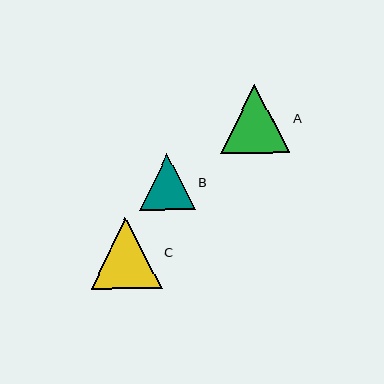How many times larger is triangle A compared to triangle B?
Triangle A is approximately 1.2 times the size of triangle B.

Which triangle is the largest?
Triangle C is the largest with a size of approximately 71 pixels.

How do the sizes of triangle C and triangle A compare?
Triangle C and triangle A are approximately the same size.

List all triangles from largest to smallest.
From largest to smallest: C, A, B.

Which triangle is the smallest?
Triangle B is the smallest with a size of approximately 55 pixels.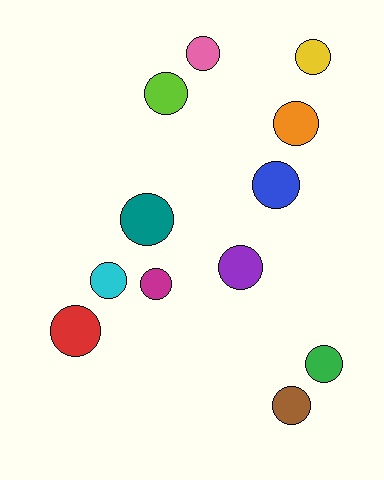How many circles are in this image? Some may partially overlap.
There are 12 circles.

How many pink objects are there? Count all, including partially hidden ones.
There is 1 pink object.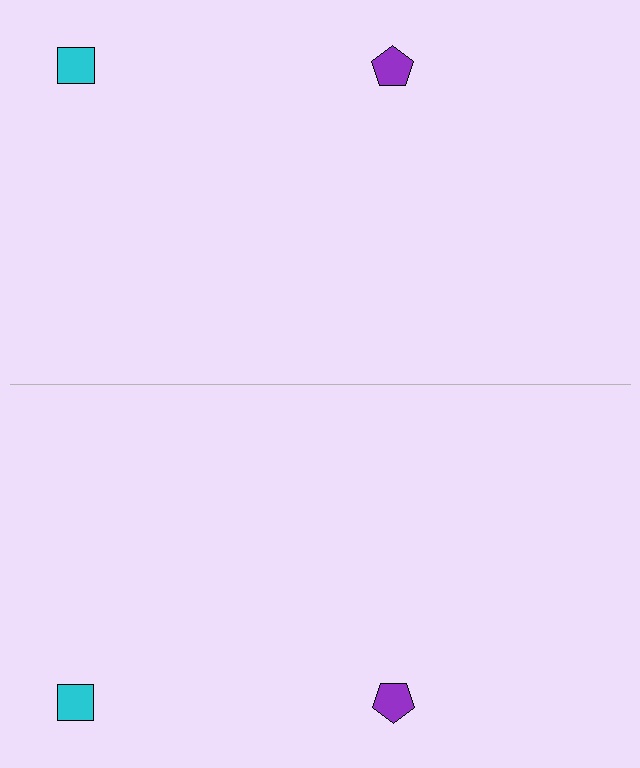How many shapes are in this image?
There are 4 shapes in this image.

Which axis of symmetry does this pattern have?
The pattern has a horizontal axis of symmetry running through the center of the image.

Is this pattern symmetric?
Yes, this pattern has bilateral (reflection) symmetry.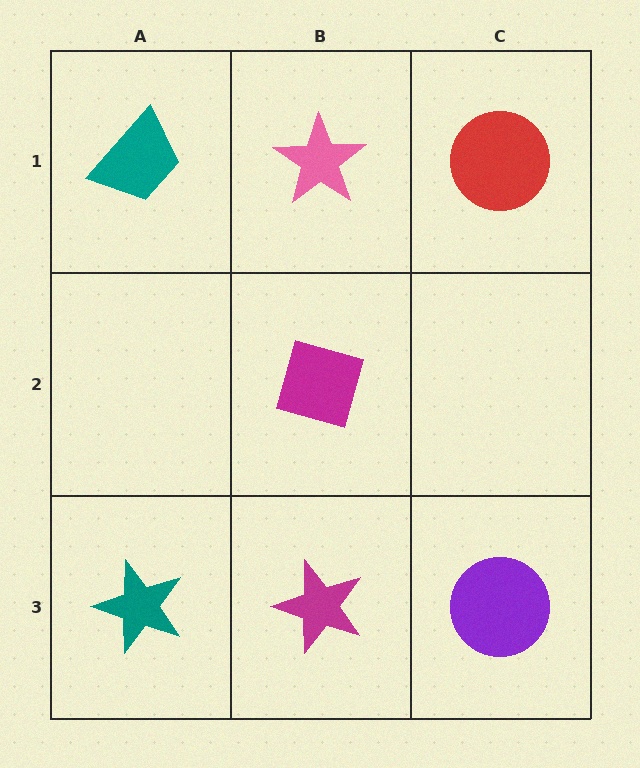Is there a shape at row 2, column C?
No, that cell is empty.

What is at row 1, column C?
A red circle.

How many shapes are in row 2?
1 shape.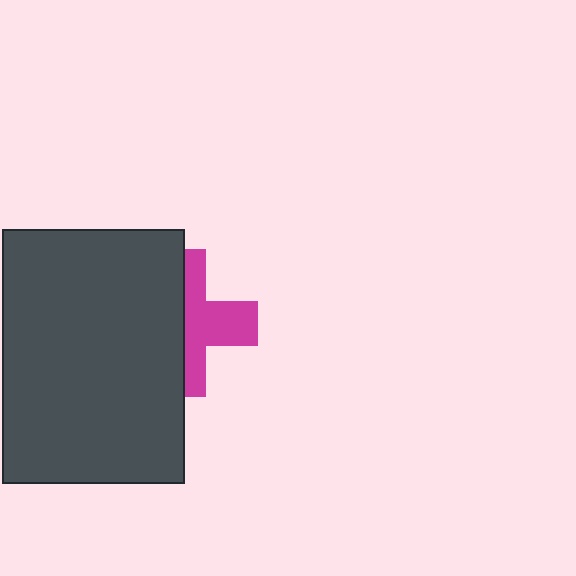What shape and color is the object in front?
The object in front is a dark gray rectangle.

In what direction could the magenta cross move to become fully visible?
The magenta cross could move right. That would shift it out from behind the dark gray rectangle entirely.